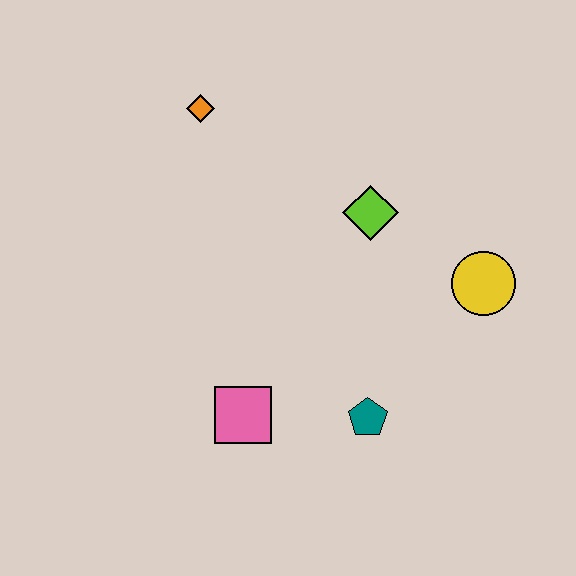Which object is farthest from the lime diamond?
The pink square is farthest from the lime diamond.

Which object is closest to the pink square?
The teal pentagon is closest to the pink square.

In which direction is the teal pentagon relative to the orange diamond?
The teal pentagon is below the orange diamond.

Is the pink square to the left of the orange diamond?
No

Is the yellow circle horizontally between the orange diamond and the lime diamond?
No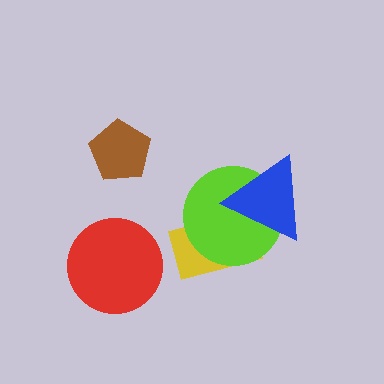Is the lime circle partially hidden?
Yes, it is partially covered by another shape.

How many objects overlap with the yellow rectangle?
2 objects overlap with the yellow rectangle.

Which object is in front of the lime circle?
The blue triangle is in front of the lime circle.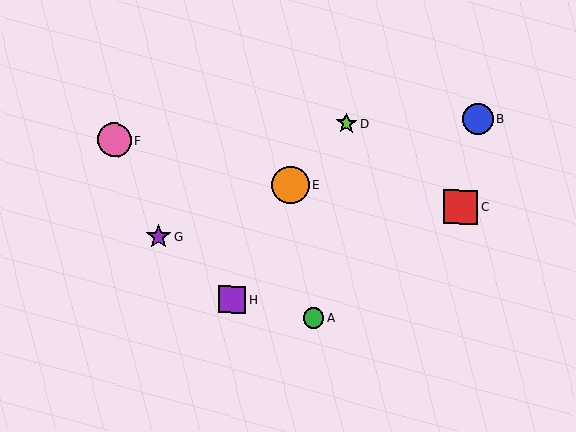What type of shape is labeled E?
Shape E is an orange circle.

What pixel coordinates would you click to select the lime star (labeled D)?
Click at (346, 123) to select the lime star D.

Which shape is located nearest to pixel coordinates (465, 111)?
The blue circle (labeled B) at (478, 119) is nearest to that location.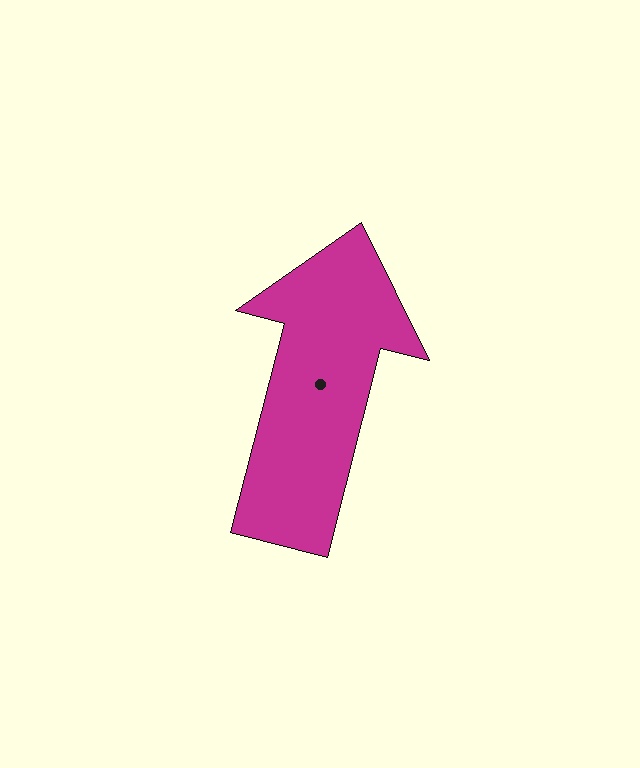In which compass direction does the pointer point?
North.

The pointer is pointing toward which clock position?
Roughly 12 o'clock.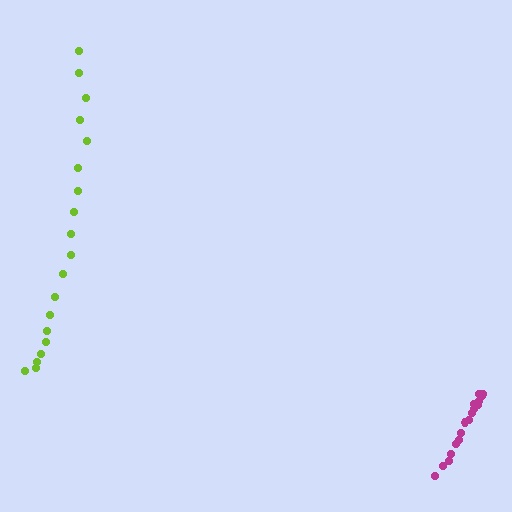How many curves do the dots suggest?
There are 2 distinct paths.